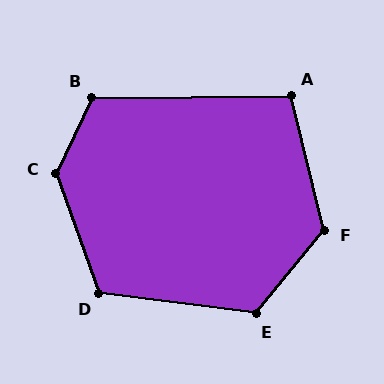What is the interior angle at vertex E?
Approximately 122 degrees (obtuse).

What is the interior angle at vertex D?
Approximately 117 degrees (obtuse).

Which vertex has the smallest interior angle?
A, at approximately 104 degrees.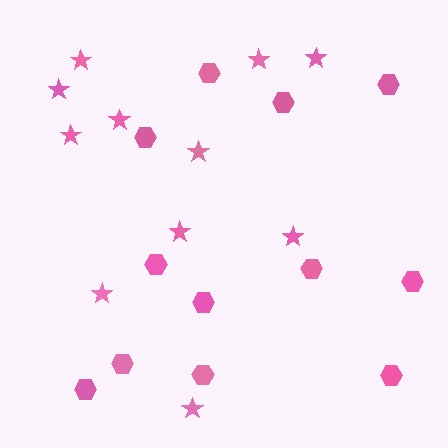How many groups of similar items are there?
There are 2 groups: one group of hexagons (12) and one group of stars (11).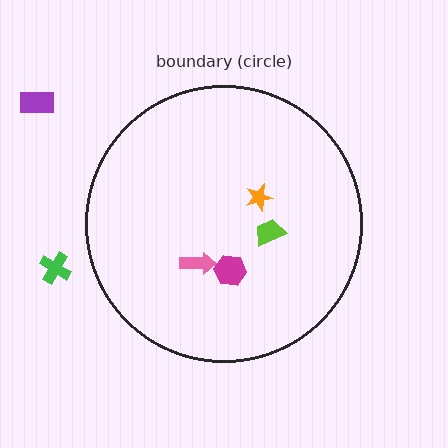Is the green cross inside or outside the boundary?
Outside.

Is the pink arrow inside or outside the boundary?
Inside.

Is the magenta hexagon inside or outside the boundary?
Inside.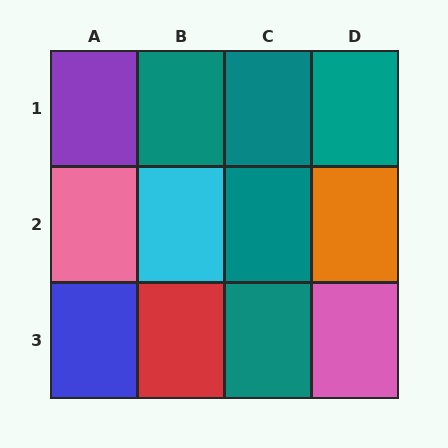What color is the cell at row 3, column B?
Red.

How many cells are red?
1 cell is red.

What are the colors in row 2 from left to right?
Pink, cyan, teal, orange.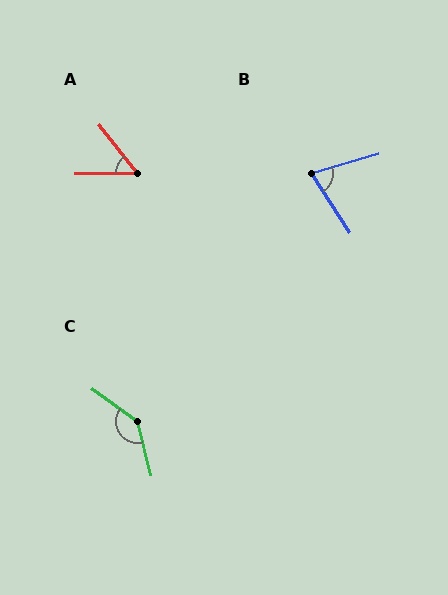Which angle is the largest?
C, at approximately 139 degrees.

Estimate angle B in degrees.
Approximately 73 degrees.